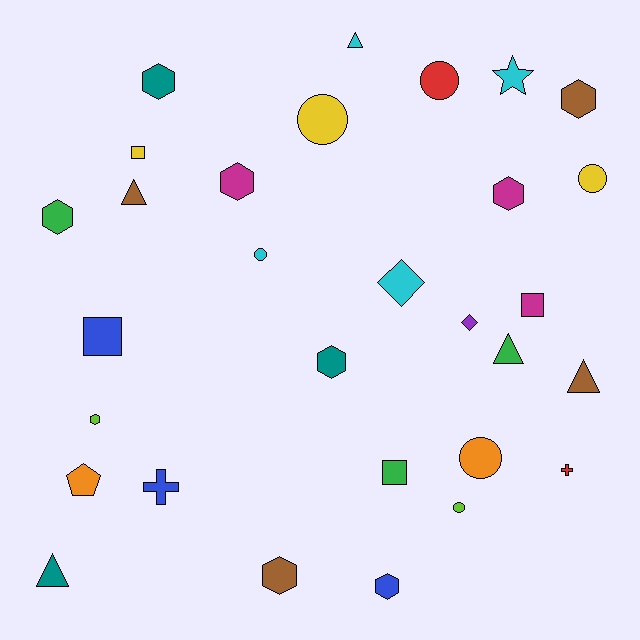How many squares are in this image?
There are 4 squares.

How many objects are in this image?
There are 30 objects.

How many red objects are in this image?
There are 2 red objects.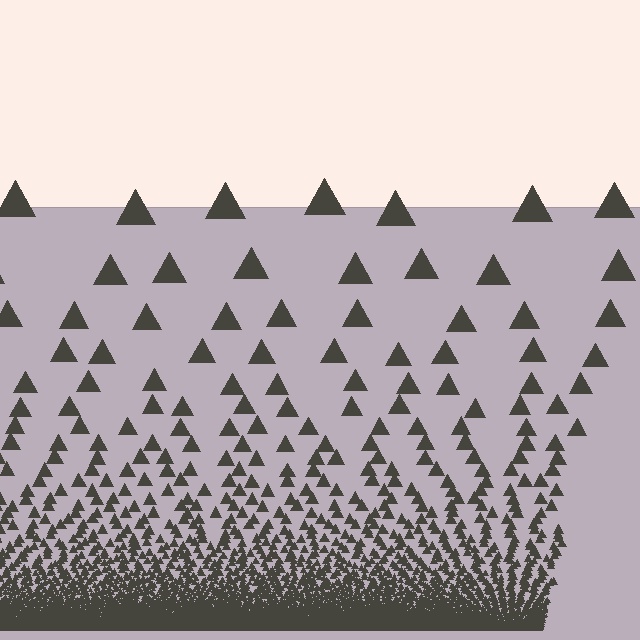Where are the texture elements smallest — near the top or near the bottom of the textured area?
Near the bottom.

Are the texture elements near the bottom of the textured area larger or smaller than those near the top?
Smaller. The gradient is inverted — elements near the bottom are smaller and denser.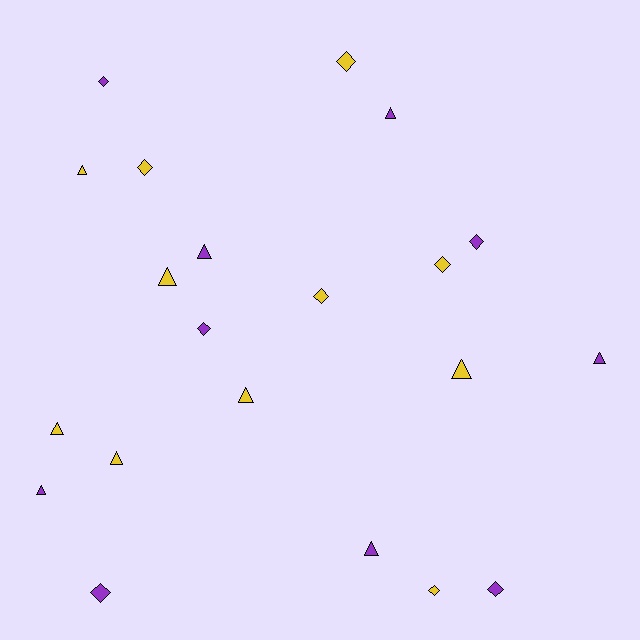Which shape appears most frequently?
Triangle, with 11 objects.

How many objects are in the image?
There are 21 objects.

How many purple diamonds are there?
There are 5 purple diamonds.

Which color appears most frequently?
Yellow, with 11 objects.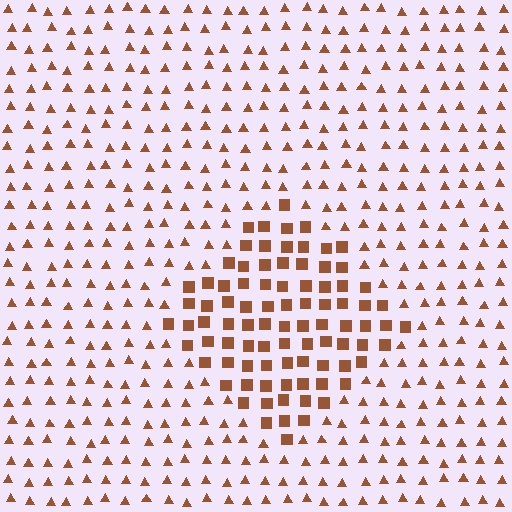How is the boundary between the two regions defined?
The boundary is defined by a change in element shape: squares inside vs. triangles outside. All elements share the same color and spacing.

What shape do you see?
I see a diamond.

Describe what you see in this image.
The image is filled with small brown elements arranged in a uniform grid. A diamond-shaped region contains squares, while the surrounding area contains triangles. The boundary is defined purely by the change in element shape.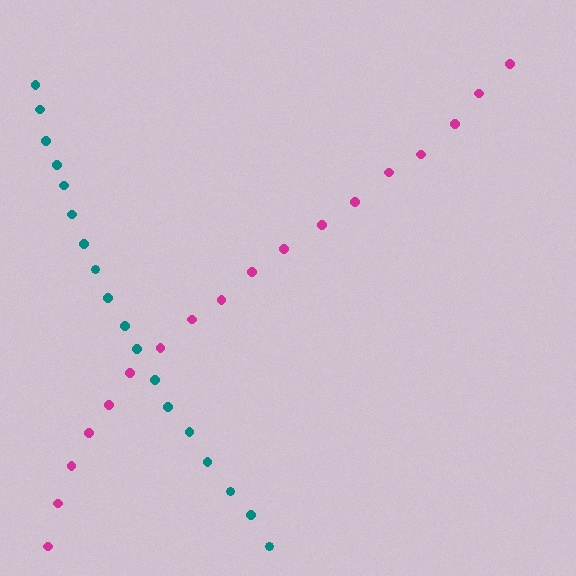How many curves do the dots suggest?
There are 2 distinct paths.